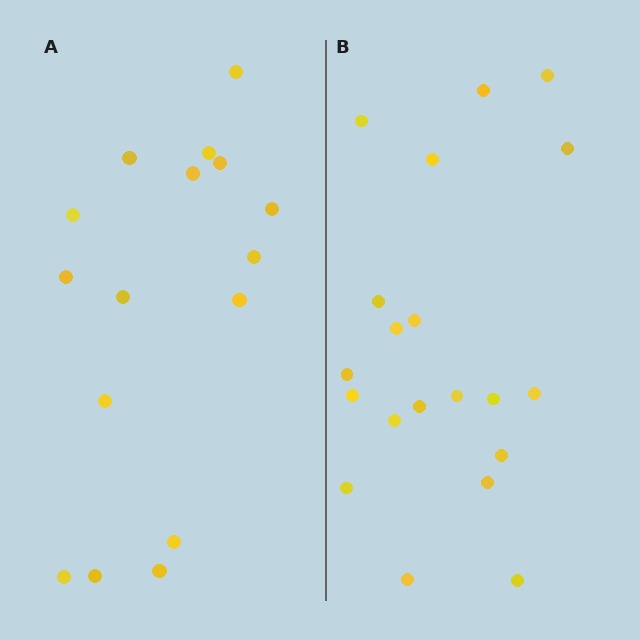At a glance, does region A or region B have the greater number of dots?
Region B (the right region) has more dots.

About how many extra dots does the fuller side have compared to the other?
Region B has about 4 more dots than region A.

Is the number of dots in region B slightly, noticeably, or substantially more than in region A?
Region B has noticeably more, but not dramatically so. The ratio is roughly 1.2 to 1.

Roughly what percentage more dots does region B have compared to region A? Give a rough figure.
About 25% more.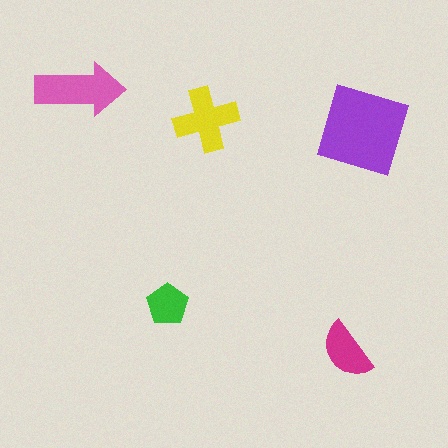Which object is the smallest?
The green pentagon.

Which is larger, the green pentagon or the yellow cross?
The yellow cross.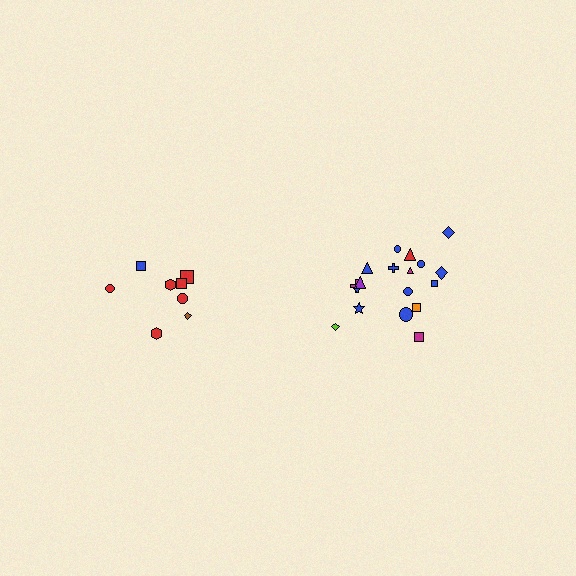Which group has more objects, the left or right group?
The right group.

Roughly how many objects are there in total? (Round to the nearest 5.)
Roughly 25 objects in total.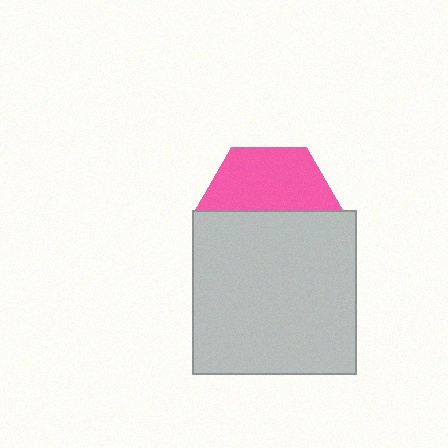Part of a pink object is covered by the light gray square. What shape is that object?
It is a hexagon.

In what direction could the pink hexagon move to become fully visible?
The pink hexagon could move up. That would shift it out from behind the light gray square entirely.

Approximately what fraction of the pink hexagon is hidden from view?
Roughly 54% of the pink hexagon is hidden behind the light gray square.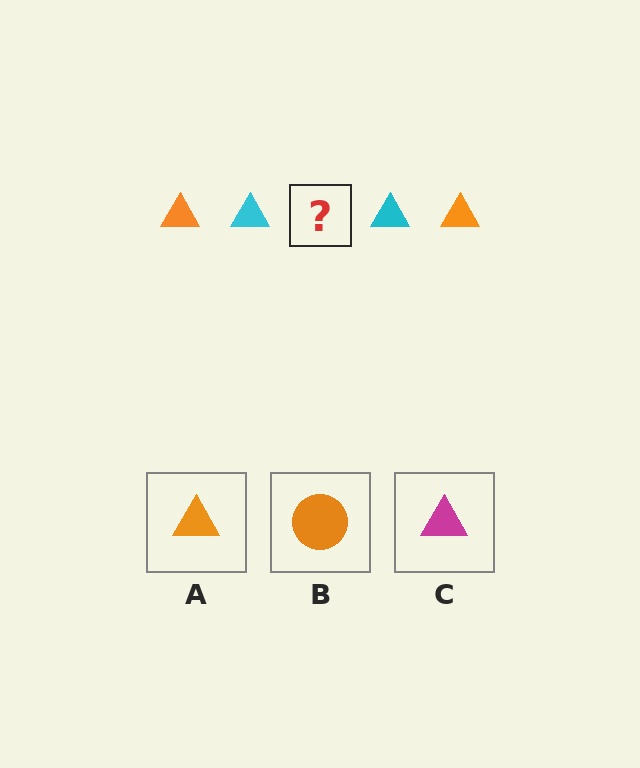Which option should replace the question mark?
Option A.